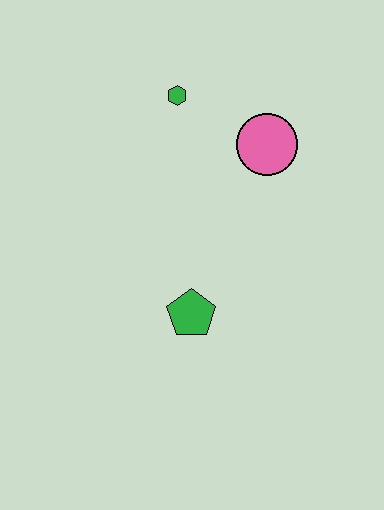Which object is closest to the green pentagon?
The pink circle is closest to the green pentagon.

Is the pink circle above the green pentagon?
Yes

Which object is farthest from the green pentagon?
The green hexagon is farthest from the green pentagon.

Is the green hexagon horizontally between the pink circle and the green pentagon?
No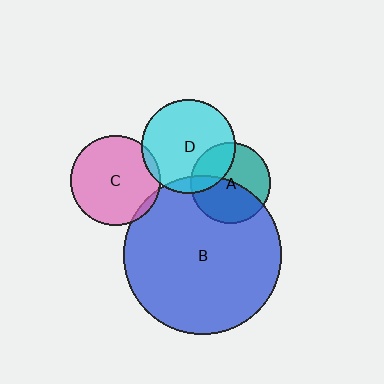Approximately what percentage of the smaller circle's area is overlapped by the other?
Approximately 5%.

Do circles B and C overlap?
Yes.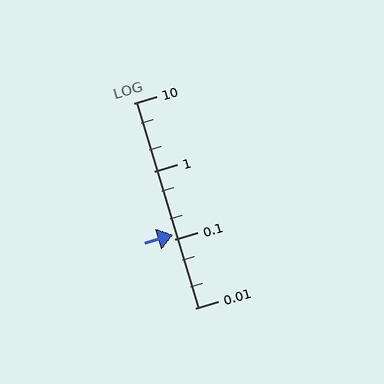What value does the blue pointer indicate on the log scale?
The pointer indicates approximately 0.12.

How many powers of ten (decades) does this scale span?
The scale spans 3 decades, from 0.01 to 10.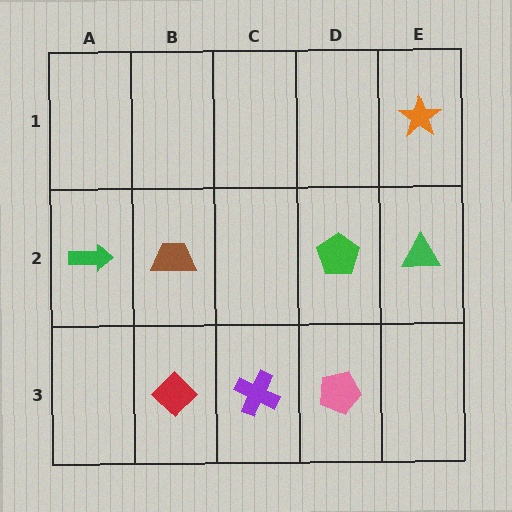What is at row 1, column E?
An orange star.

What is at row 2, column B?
A brown trapezoid.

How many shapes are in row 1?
1 shape.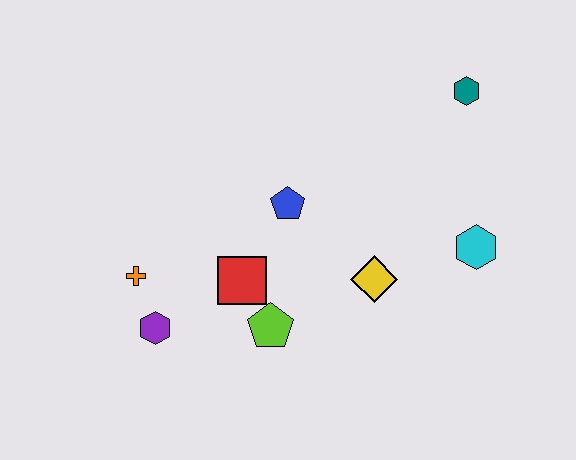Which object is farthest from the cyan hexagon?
The orange cross is farthest from the cyan hexagon.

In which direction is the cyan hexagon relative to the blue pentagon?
The cyan hexagon is to the right of the blue pentagon.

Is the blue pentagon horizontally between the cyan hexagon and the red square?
Yes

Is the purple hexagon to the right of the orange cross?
Yes